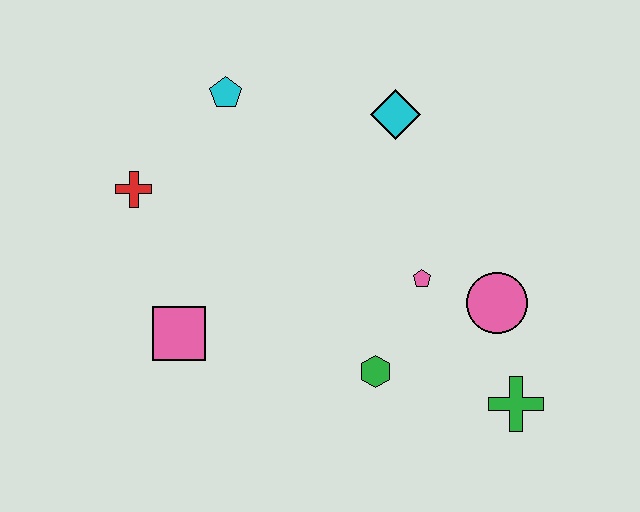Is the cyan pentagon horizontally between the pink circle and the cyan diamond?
No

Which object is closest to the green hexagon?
The pink pentagon is closest to the green hexagon.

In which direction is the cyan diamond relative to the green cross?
The cyan diamond is above the green cross.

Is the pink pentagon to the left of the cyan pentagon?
No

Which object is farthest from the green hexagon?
The cyan pentagon is farthest from the green hexagon.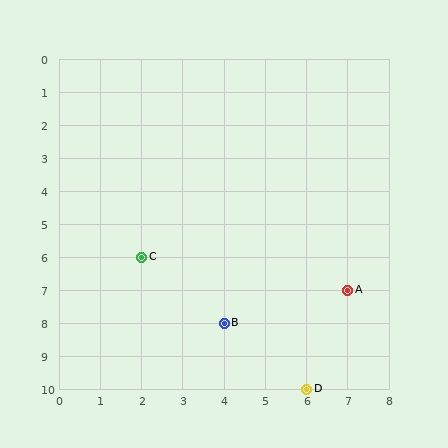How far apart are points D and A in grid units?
Points D and A are 1 column and 3 rows apart (about 3.2 grid units diagonally).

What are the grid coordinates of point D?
Point D is at grid coordinates (6, 10).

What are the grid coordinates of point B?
Point B is at grid coordinates (4, 8).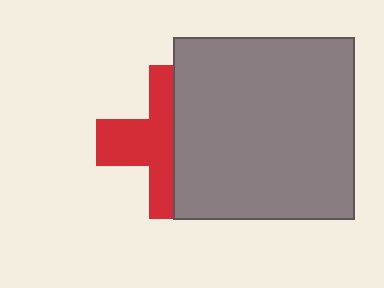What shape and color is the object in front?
The object in front is a gray square.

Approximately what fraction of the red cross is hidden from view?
Roughly 49% of the red cross is hidden behind the gray square.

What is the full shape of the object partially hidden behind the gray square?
The partially hidden object is a red cross.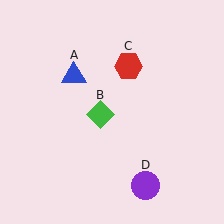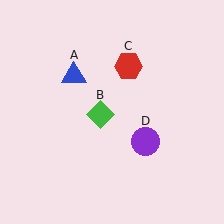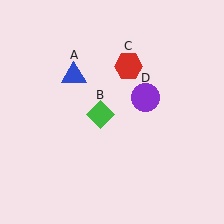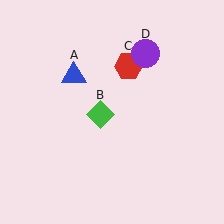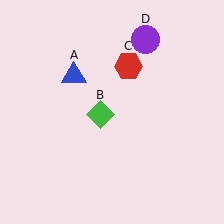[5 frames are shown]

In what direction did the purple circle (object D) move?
The purple circle (object D) moved up.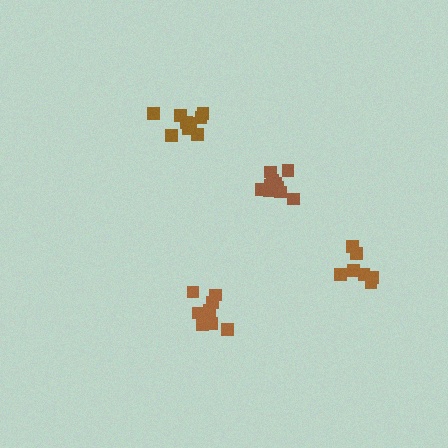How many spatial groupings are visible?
There are 4 spatial groupings.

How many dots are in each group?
Group 1: 10 dots, Group 2: 10 dots, Group 3: 8 dots, Group 4: 7 dots (35 total).